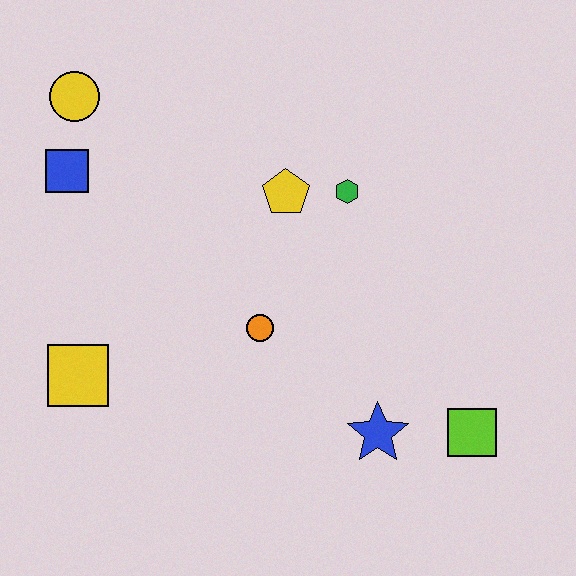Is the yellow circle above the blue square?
Yes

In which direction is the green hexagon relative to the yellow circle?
The green hexagon is to the right of the yellow circle.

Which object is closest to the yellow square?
The orange circle is closest to the yellow square.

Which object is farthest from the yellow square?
The lime square is farthest from the yellow square.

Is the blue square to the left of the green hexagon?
Yes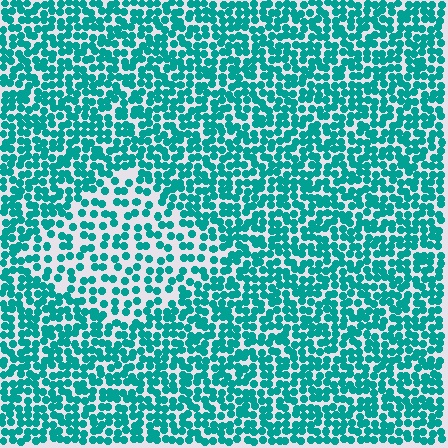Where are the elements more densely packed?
The elements are more densely packed outside the diamond boundary.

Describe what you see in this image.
The image contains small teal elements arranged at two different densities. A diamond-shaped region is visible where the elements are less densely packed than the surrounding area.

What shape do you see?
I see a diamond.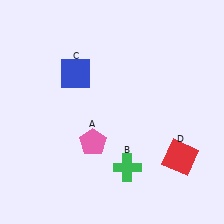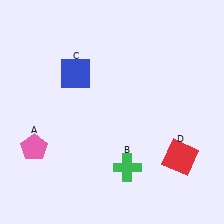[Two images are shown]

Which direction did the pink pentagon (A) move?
The pink pentagon (A) moved left.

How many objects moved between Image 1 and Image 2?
1 object moved between the two images.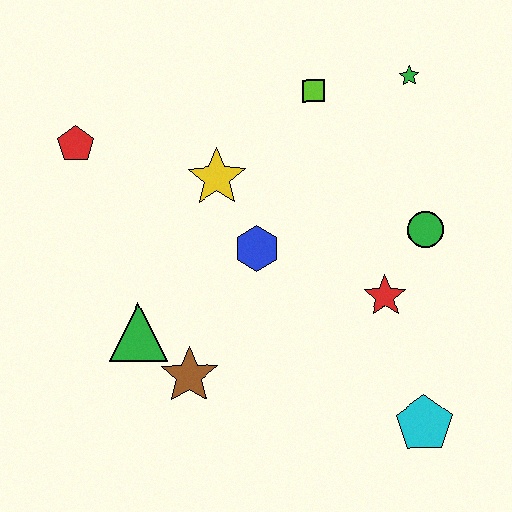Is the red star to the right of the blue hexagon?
Yes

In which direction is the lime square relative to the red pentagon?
The lime square is to the right of the red pentagon.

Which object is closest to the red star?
The green circle is closest to the red star.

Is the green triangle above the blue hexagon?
No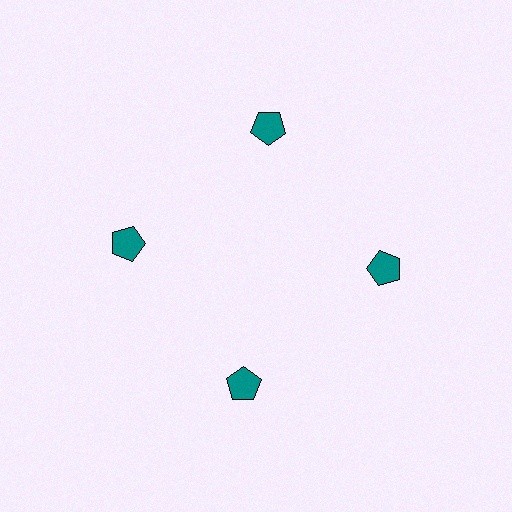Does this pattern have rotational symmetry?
Yes, this pattern has 4-fold rotational symmetry. It looks the same after rotating 90 degrees around the center.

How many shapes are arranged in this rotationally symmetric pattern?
There are 4 shapes, arranged in 4 groups of 1.